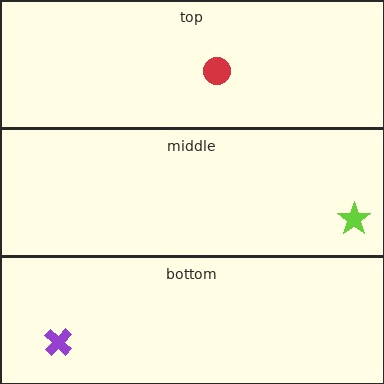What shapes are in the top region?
The red circle.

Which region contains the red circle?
The top region.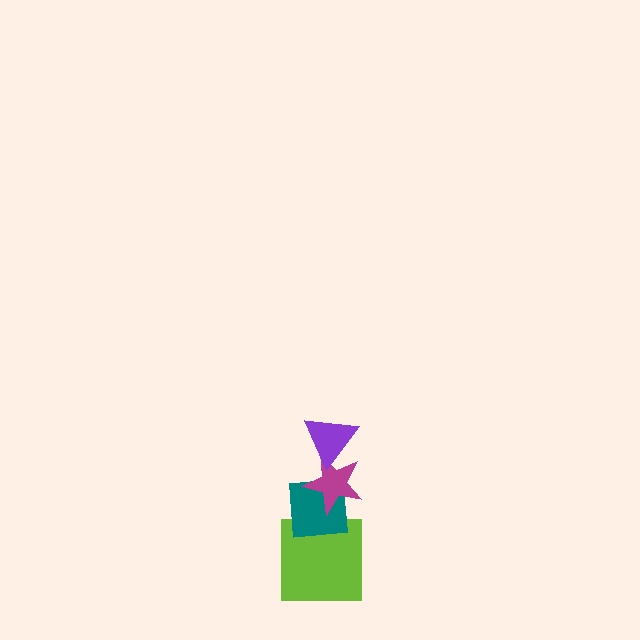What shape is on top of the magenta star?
The purple triangle is on top of the magenta star.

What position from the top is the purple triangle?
The purple triangle is 1st from the top.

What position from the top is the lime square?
The lime square is 4th from the top.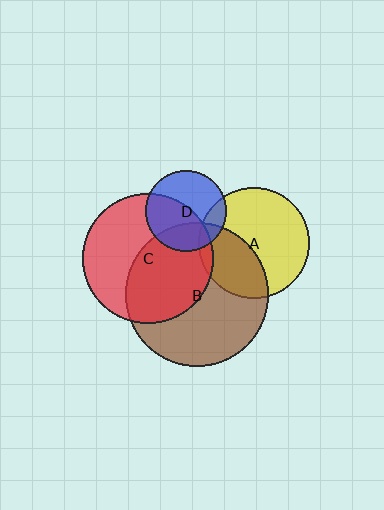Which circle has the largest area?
Circle B (brown).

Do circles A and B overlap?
Yes.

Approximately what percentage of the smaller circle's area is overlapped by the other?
Approximately 35%.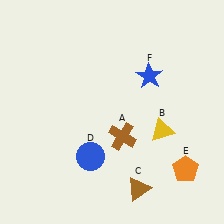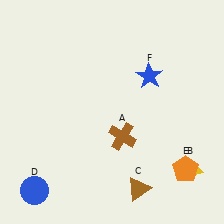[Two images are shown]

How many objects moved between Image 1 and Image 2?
2 objects moved between the two images.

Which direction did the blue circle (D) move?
The blue circle (D) moved left.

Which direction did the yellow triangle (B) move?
The yellow triangle (B) moved down.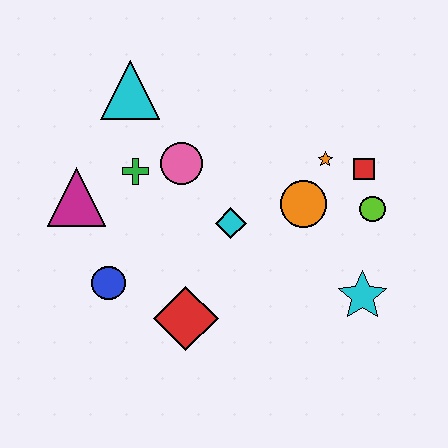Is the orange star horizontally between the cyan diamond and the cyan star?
Yes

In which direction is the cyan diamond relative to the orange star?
The cyan diamond is to the left of the orange star.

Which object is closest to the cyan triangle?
The green cross is closest to the cyan triangle.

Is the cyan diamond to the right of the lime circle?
No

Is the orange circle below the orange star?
Yes